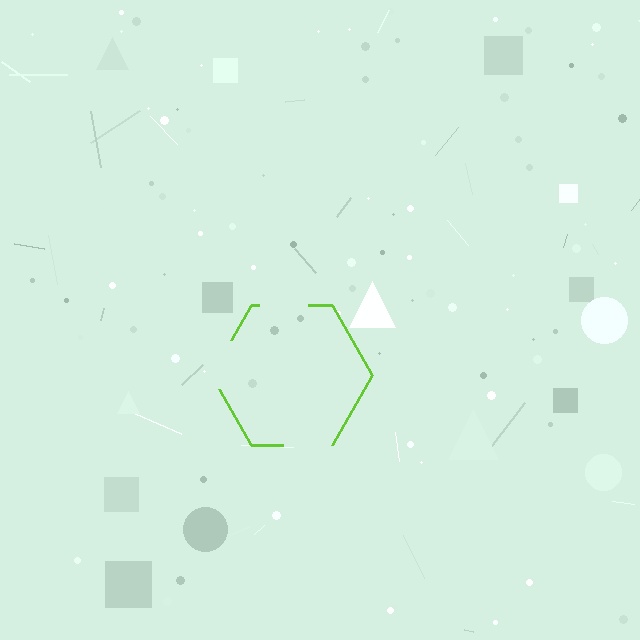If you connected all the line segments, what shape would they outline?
They would outline a hexagon.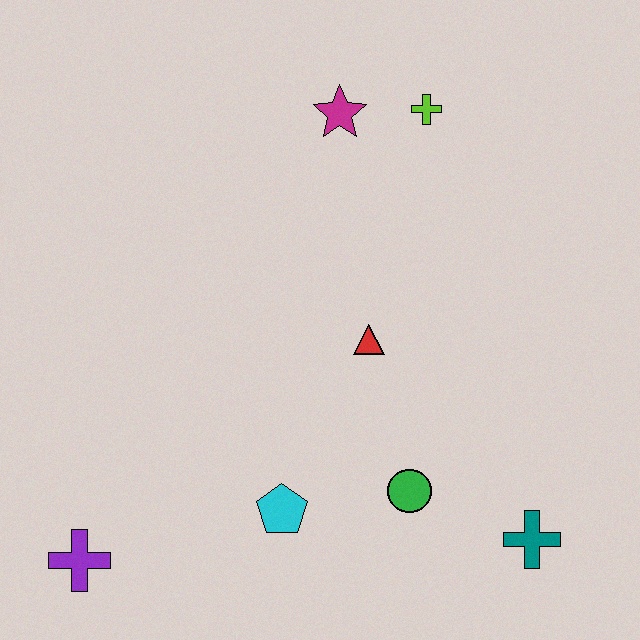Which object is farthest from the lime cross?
The purple cross is farthest from the lime cross.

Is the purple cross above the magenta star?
No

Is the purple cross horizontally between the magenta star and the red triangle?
No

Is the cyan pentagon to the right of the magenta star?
No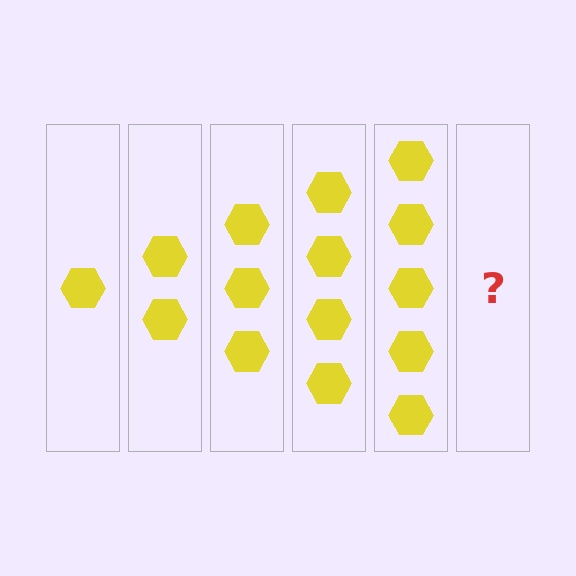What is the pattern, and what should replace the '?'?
The pattern is that each step adds one more hexagon. The '?' should be 6 hexagons.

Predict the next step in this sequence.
The next step is 6 hexagons.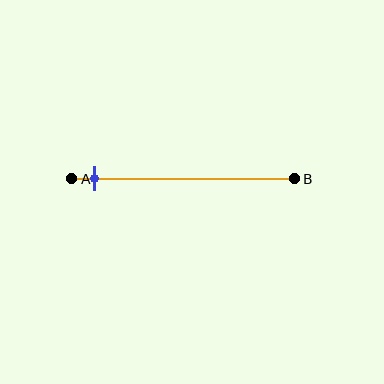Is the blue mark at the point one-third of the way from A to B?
No, the mark is at about 10% from A, not at the 33% one-third point.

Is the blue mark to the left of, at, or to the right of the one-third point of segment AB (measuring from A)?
The blue mark is to the left of the one-third point of segment AB.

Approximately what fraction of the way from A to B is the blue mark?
The blue mark is approximately 10% of the way from A to B.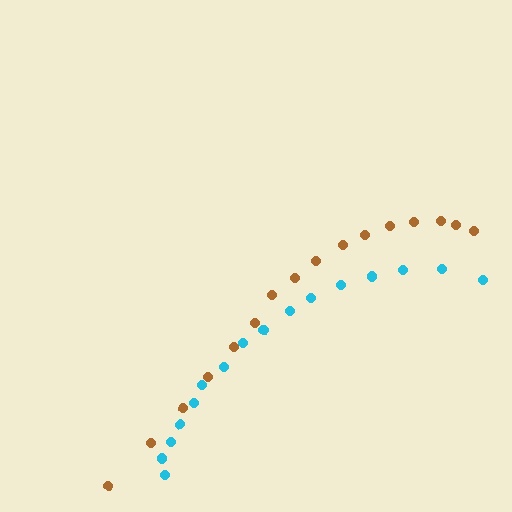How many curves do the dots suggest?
There are 2 distinct paths.